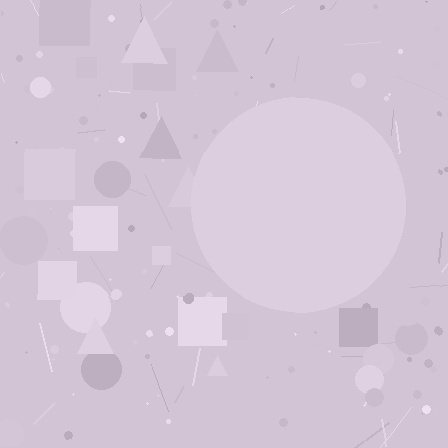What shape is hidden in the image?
A circle is hidden in the image.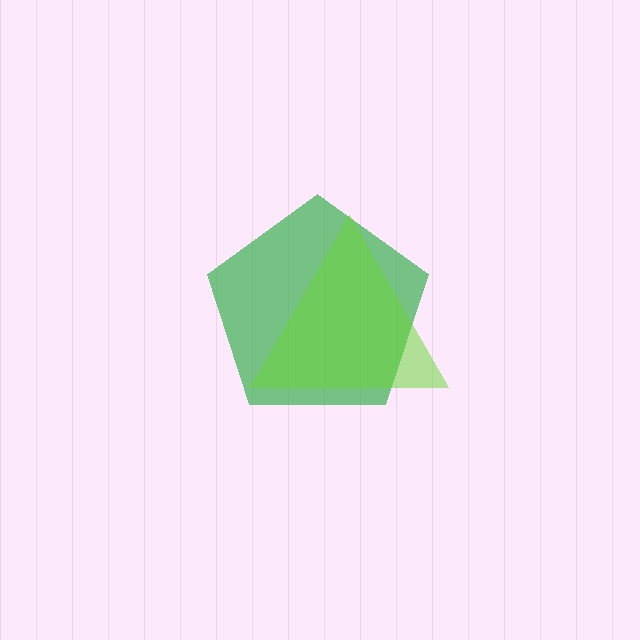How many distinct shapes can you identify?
There are 2 distinct shapes: a green pentagon, a lime triangle.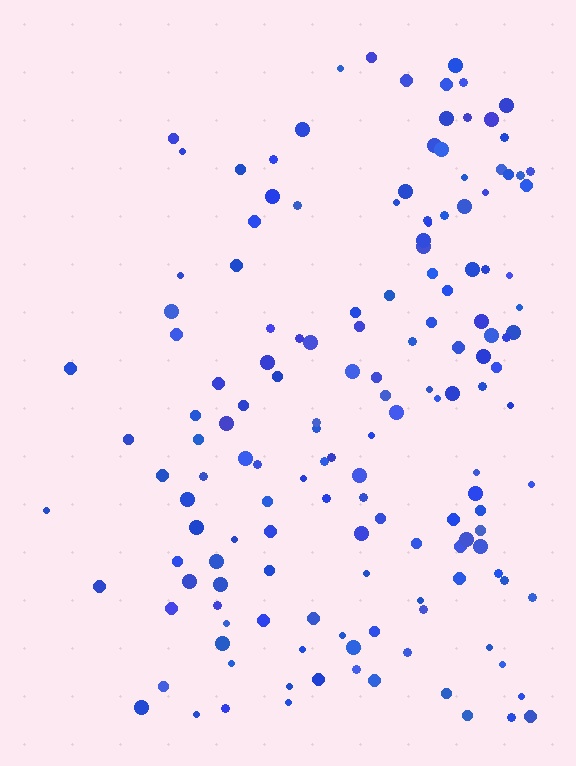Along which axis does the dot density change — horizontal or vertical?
Horizontal.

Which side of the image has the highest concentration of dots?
The right.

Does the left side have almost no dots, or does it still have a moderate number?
Still a moderate number, just noticeably fewer than the right.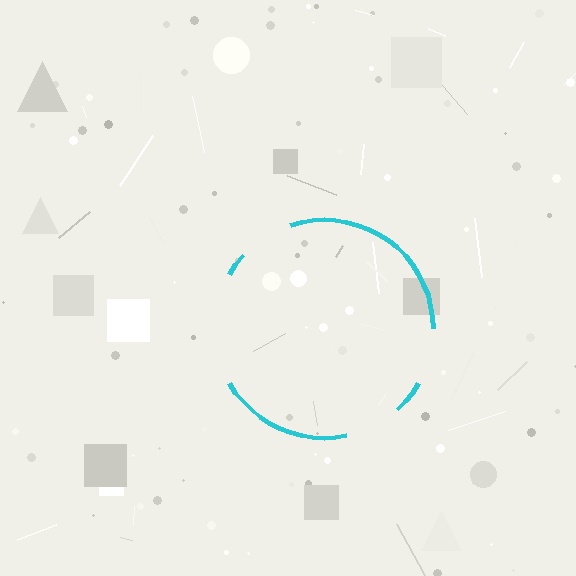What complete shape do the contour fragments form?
The contour fragments form a circle.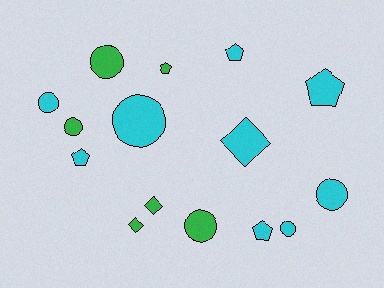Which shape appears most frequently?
Circle, with 7 objects.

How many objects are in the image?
There are 15 objects.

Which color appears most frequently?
Cyan, with 9 objects.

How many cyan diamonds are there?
There is 1 cyan diamond.